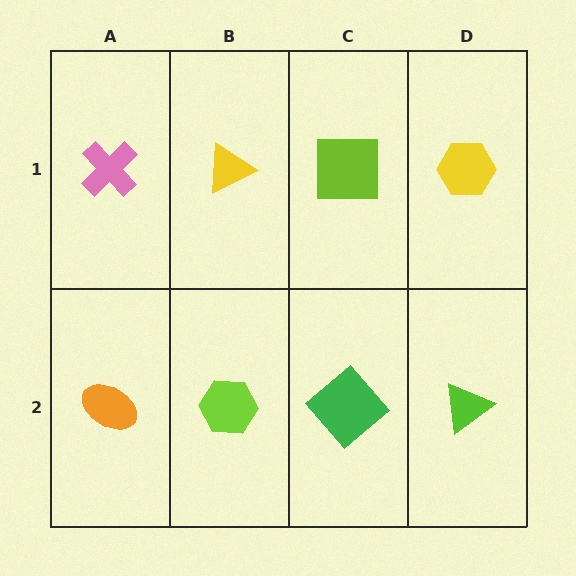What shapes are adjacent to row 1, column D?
A lime triangle (row 2, column D), a lime square (row 1, column C).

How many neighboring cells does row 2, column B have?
3.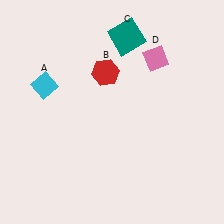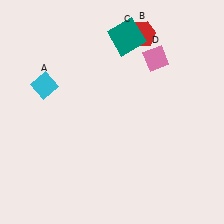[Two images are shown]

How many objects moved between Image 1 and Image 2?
1 object moved between the two images.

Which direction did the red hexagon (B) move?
The red hexagon (B) moved up.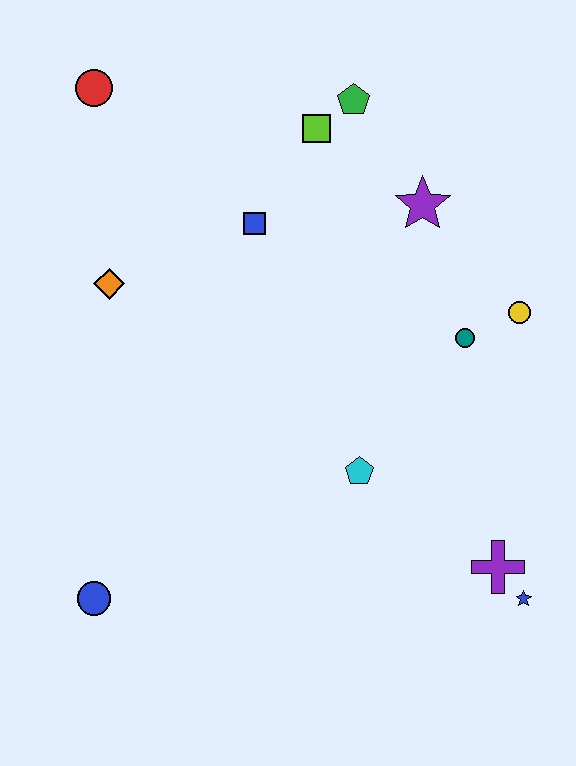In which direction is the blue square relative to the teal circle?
The blue square is to the left of the teal circle.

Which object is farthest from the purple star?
The blue circle is farthest from the purple star.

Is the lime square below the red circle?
Yes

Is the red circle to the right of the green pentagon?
No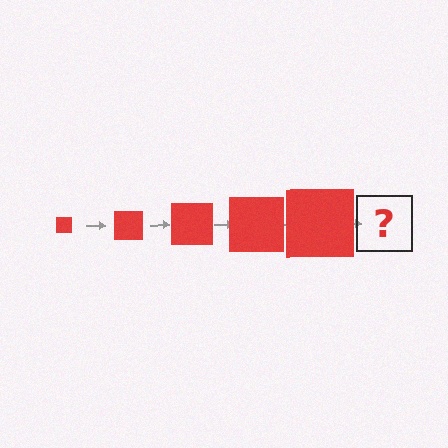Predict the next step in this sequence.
The next step is a red square, larger than the previous one.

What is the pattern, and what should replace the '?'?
The pattern is that the square gets progressively larger each step. The '?' should be a red square, larger than the previous one.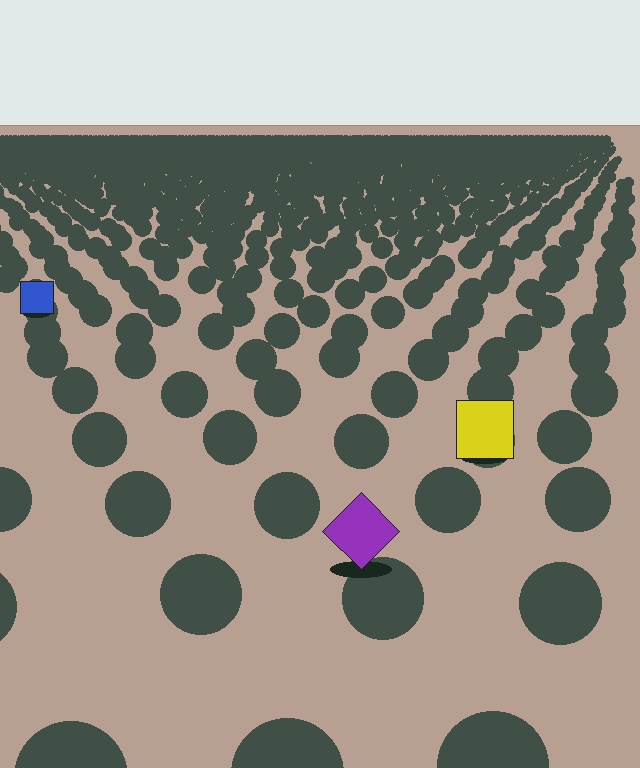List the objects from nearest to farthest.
From nearest to farthest: the purple diamond, the yellow square, the blue square.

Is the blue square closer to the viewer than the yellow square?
No. The yellow square is closer — you can tell from the texture gradient: the ground texture is coarser near it.